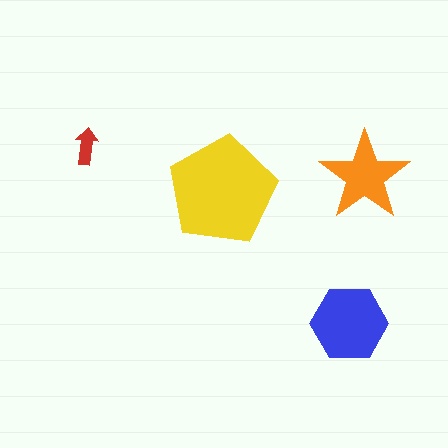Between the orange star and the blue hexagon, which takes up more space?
The blue hexagon.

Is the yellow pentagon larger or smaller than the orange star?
Larger.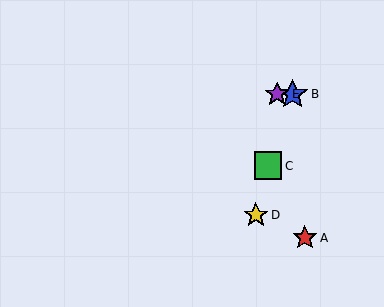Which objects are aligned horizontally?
Objects B, E are aligned horizontally.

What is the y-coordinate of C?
Object C is at y≈166.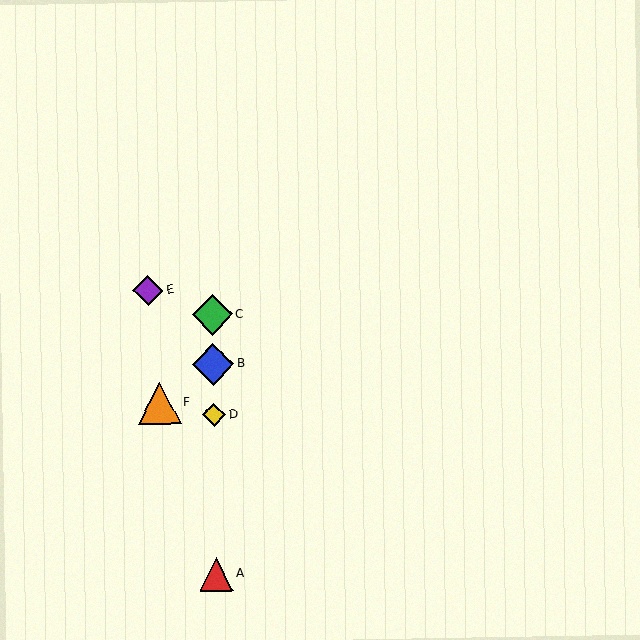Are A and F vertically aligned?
No, A is at x≈216 and F is at x≈159.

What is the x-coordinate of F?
Object F is at x≈159.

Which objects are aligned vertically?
Objects A, B, C, D are aligned vertically.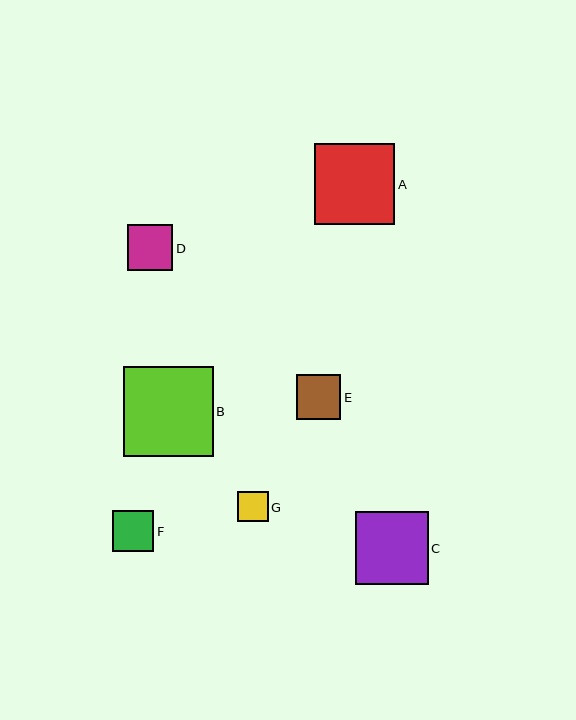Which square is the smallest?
Square G is the smallest with a size of approximately 30 pixels.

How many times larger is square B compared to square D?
Square B is approximately 2.0 times the size of square D.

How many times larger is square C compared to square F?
Square C is approximately 1.7 times the size of square F.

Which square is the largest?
Square B is the largest with a size of approximately 90 pixels.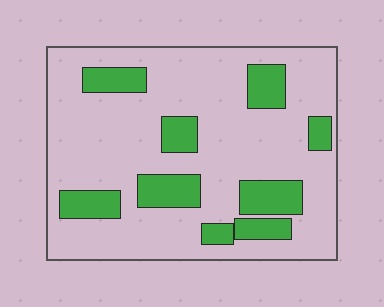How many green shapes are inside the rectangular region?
9.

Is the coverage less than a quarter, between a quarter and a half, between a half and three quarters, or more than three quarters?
Less than a quarter.